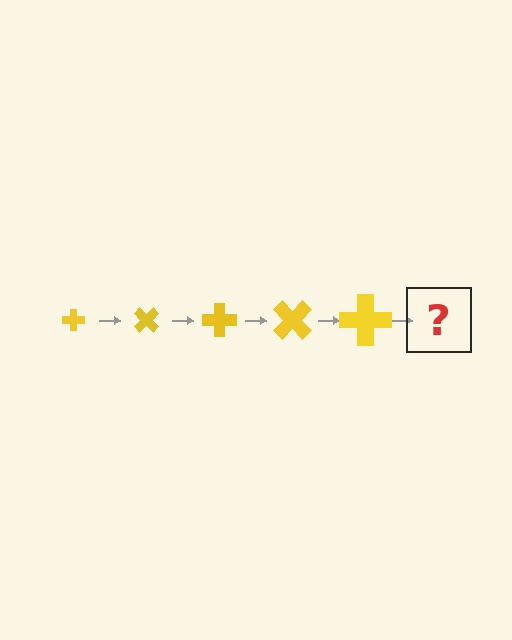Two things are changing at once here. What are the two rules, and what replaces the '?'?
The two rules are that the cross grows larger each step and it rotates 45 degrees each step. The '?' should be a cross, larger than the previous one and rotated 225 degrees from the start.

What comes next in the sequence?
The next element should be a cross, larger than the previous one and rotated 225 degrees from the start.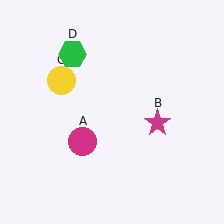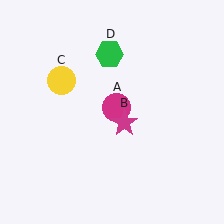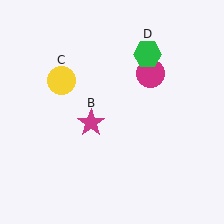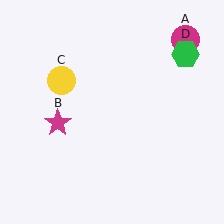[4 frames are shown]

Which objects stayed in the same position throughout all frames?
Yellow circle (object C) remained stationary.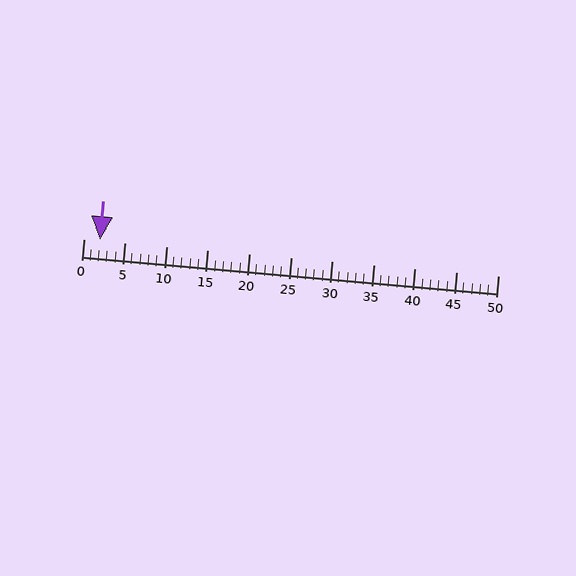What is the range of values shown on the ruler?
The ruler shows values from 0 to 50.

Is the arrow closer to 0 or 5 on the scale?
The arrow is closer to 0.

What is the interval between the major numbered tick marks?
The major tick marks are spaced 5 units apart.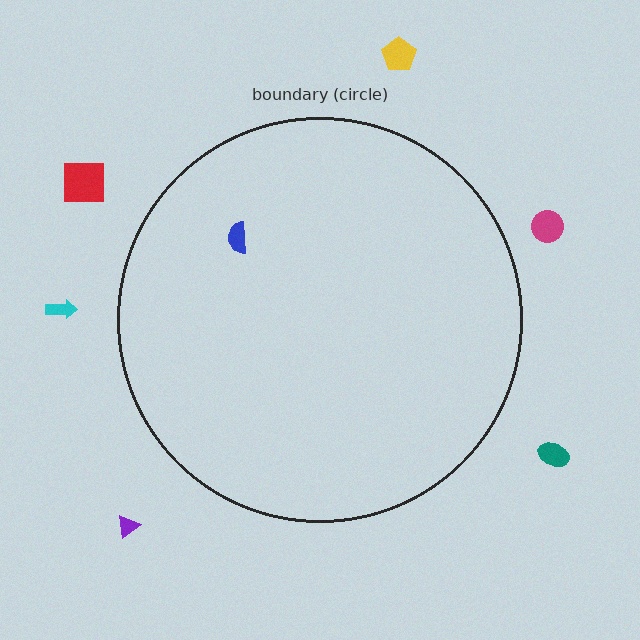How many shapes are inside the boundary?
1 inside, 6 outside.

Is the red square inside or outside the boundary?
Outside.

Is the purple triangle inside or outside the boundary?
Outside.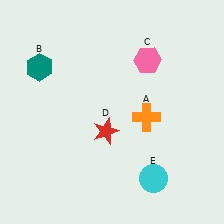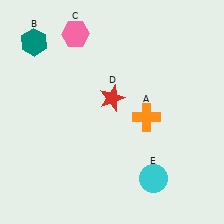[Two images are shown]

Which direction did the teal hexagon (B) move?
The teal hexagon (B) moved up.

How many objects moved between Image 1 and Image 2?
3 objects moved between the two images.